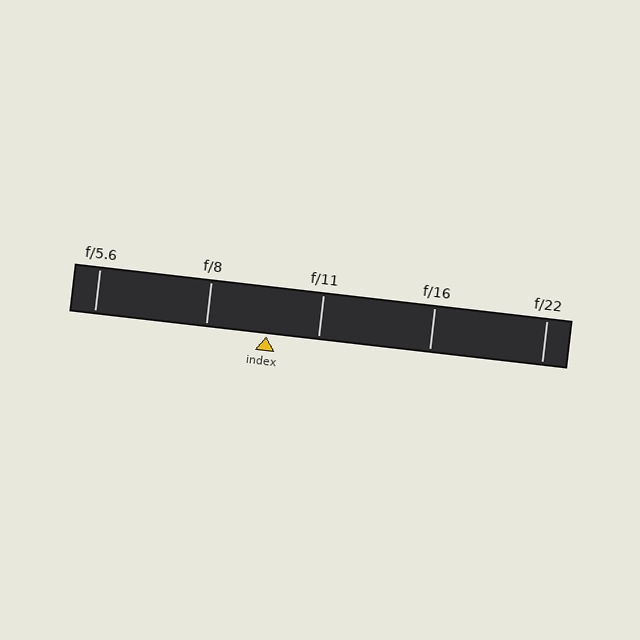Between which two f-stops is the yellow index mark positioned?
The index mark is between f/8 and f/11.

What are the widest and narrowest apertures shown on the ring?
The widest aperture shown is f/5.6 and the narrowest is f/22.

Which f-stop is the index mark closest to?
The index mark is closest to f/11.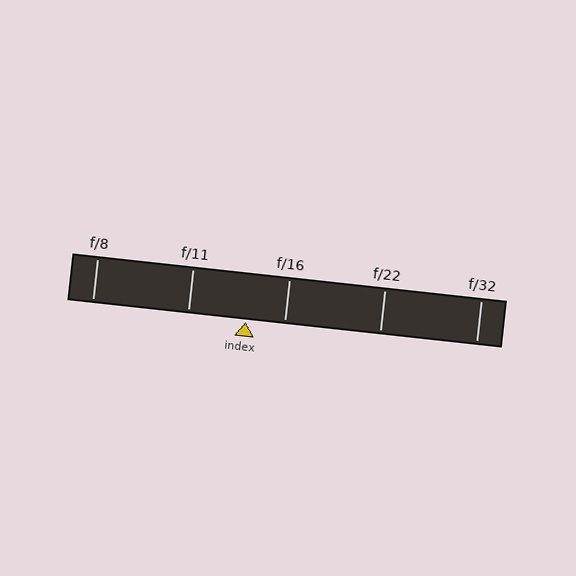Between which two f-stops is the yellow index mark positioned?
The index mark is between f/11 and f/16.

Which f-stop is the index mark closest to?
The index mark is closest to f/16.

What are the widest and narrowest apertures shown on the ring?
The widest aperture shown is f/8 and the narrowest is f/32.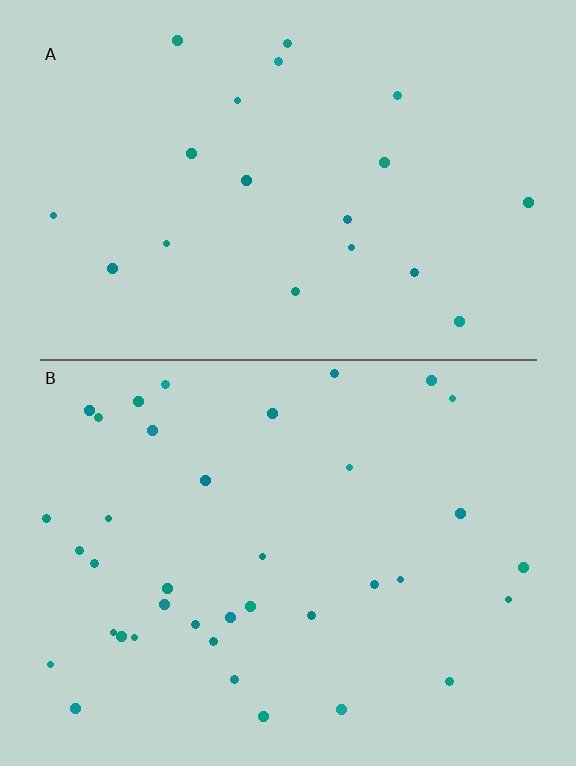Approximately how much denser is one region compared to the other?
Approximately 1.9× — region B over region A.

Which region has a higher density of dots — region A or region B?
B (the bottom).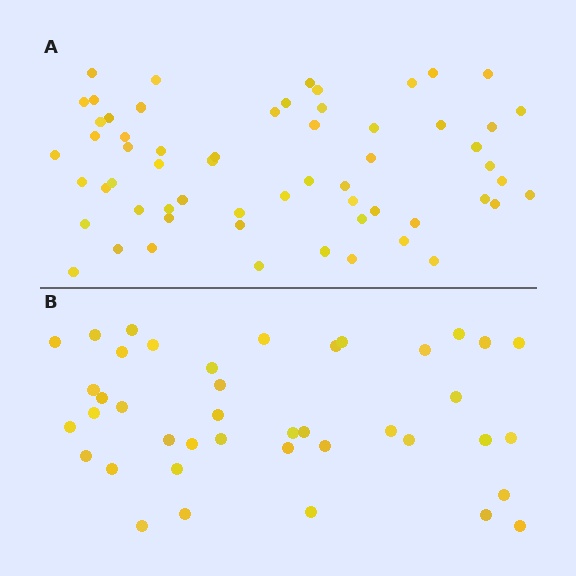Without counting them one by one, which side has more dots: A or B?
Region A (the top region) has more dots.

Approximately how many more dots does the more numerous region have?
Region A has approximately 20 more dots than region B.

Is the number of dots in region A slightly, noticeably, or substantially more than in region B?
Region A has substantially more. The ratio is roughly 1.5 to 1.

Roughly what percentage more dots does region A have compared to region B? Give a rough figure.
About 45% more.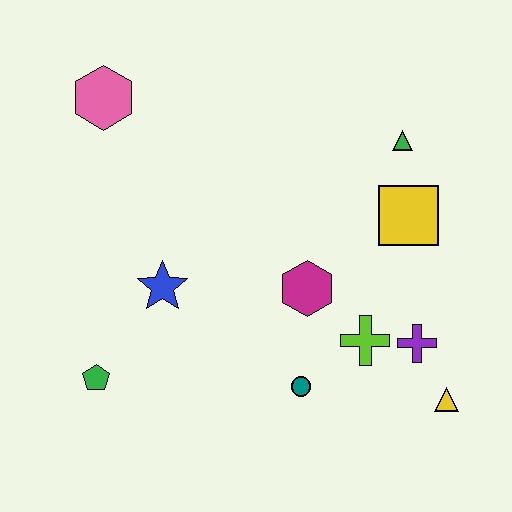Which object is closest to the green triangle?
The yellow square is closest to the green triangle.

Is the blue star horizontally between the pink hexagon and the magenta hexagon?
Yes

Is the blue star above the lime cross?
Yes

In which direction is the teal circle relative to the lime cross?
The teal circle is to the left of the lime cross.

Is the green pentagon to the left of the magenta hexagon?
Yes